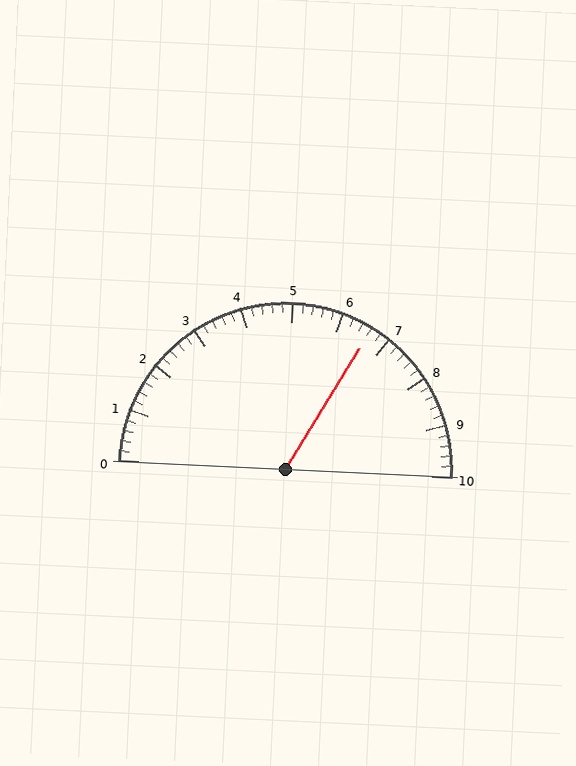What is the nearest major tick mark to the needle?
The nearest major tick mark is 7.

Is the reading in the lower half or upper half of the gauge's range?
The reading is in the upper half of the range (0 to 10).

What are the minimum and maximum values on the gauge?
The gauge ranges from 0 to 10.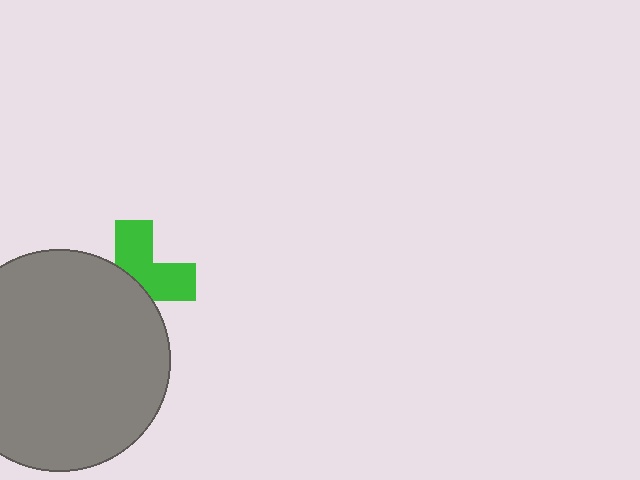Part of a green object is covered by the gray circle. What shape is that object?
It is a cross.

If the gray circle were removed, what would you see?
You would see the complete green cross.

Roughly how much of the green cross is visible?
About half of it is visible (roughly 49%).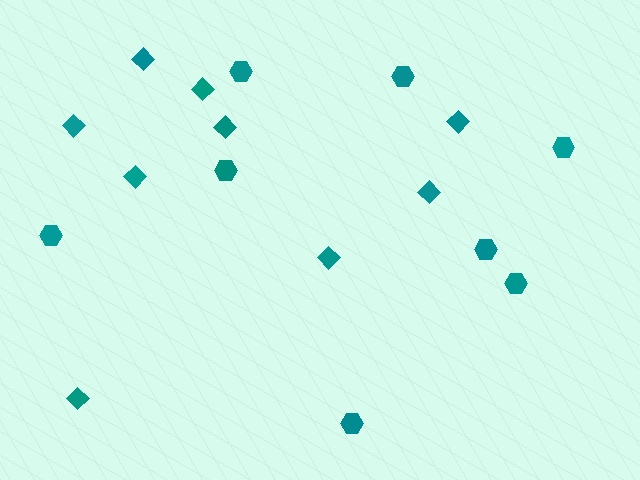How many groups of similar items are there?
There are 2 groups: one group of diamonds (9) and one group of hexagons (8).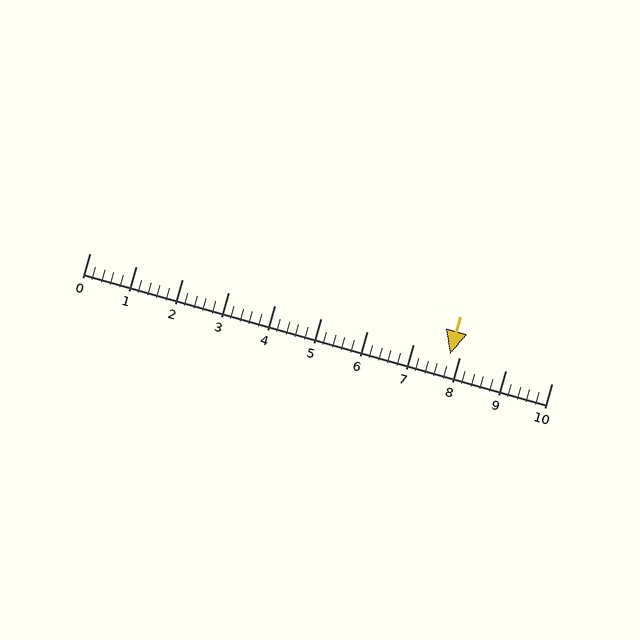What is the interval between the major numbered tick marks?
The major tick marks are spaced 1 units apart.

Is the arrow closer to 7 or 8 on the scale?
The arrow is closer to 8.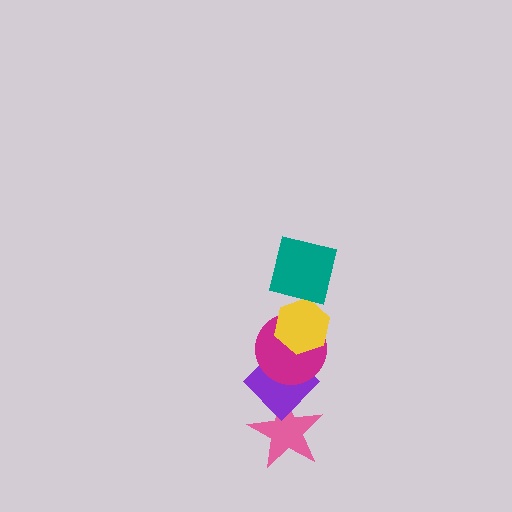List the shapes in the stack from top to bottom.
From top to bottom: the teal square, the yellow hexagon, the magenta circle, the purple diamond, the pink star.